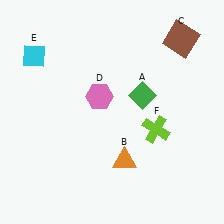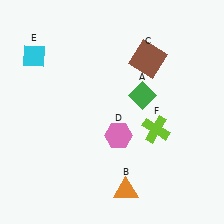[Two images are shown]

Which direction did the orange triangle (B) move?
The orange triangle (B) moved down.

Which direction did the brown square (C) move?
The brown square (C) moved left.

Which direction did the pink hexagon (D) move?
The pink hexagon (D) moved down.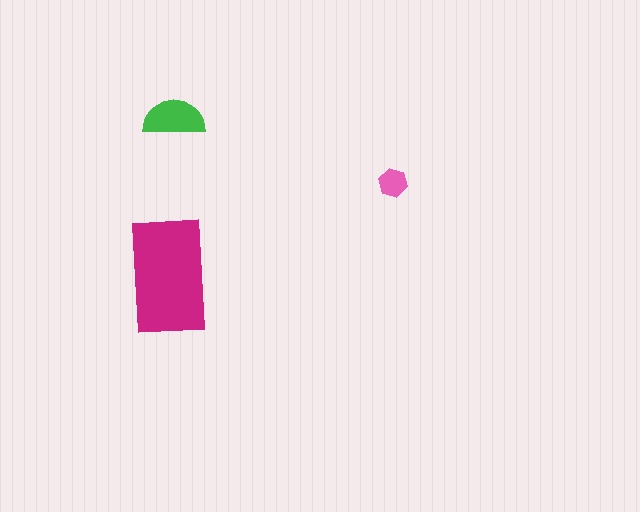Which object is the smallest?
The pink hexagon.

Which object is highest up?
The green semicircle is topmost.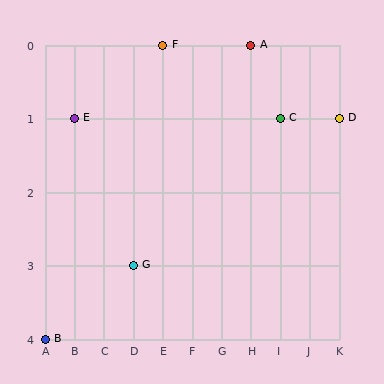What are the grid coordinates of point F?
Point F is at grid coordinates (E, 0).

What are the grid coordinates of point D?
Point D is at grid coordinates (K, 1).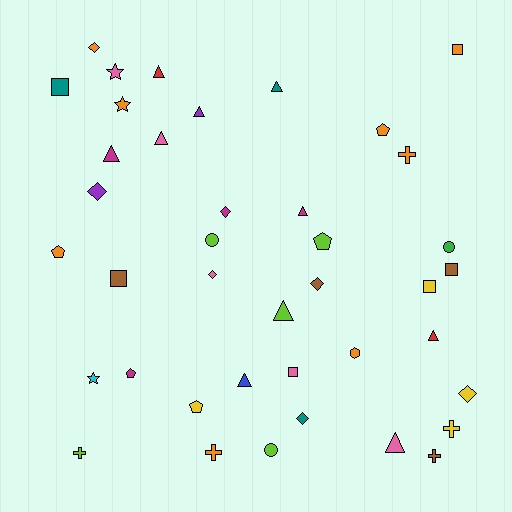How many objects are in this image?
There are 40 objects.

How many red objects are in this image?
There are 2 red objects.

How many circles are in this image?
There are 3 circles.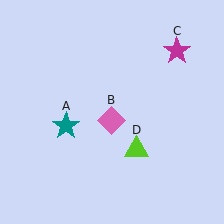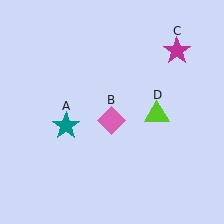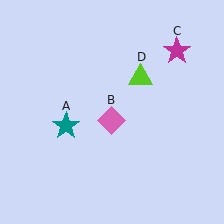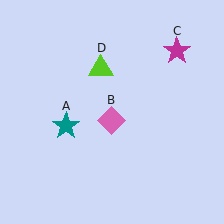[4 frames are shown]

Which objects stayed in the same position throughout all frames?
Teal star (object A) and pink diamond (object B) and magenta star (object C) remained stationary.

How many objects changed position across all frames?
1 object changed position: lime triangle (object D).